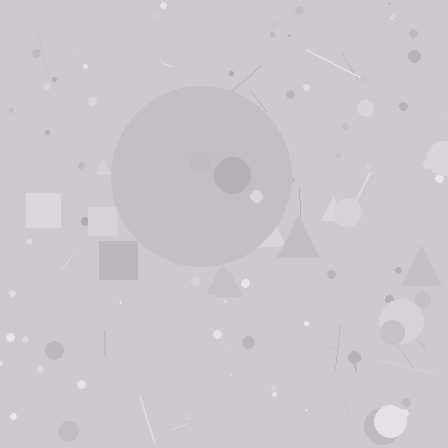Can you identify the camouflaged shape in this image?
The camouflaged shape is a circle.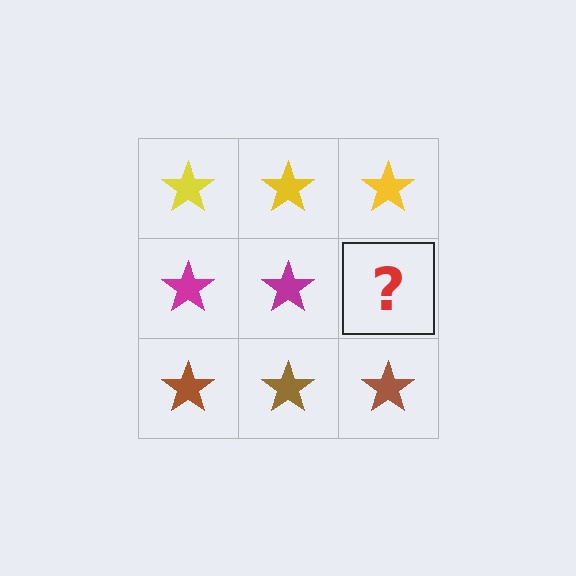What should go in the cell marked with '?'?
The missing cell should contain a magenta star.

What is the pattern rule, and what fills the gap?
The rule is that each row has a consistent color. The gap should be filled with a magenta star.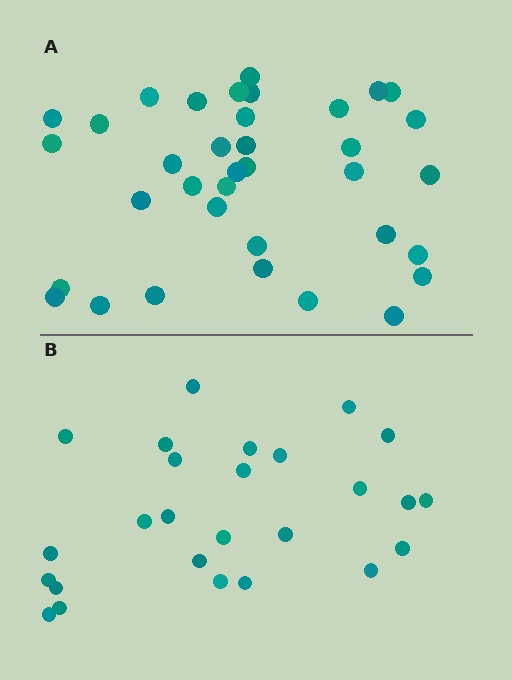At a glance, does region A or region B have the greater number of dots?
Region A (the top region) has more dots.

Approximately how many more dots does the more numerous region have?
Region A has roughly 10 or so more dots than region B.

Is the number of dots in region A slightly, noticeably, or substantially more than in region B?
Region A has noticeably more, but not dramatically so. The ratio is roughly 1.4 to 1.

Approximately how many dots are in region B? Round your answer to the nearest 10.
About 30 dots. (The exact count is 26, which rounds to 30.)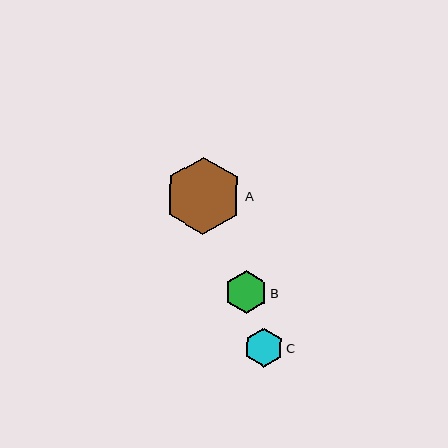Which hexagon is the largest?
Hexagon A is the largest with a size of approximately 78 pixels.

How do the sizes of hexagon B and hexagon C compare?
Hexagon B and hexagon C are approximately the same size.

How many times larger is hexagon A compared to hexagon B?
Hexagon A is approximately 1.8 times the size of hexagon B.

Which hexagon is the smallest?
Hexagon C is the smallest with a size of approximately 39 pixels.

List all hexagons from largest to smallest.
From largest to smallest: A, B, C.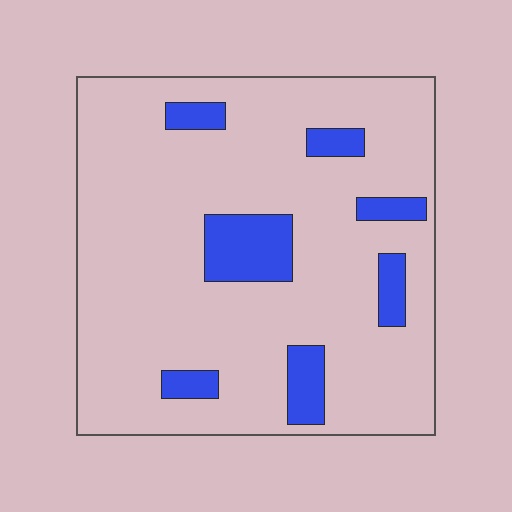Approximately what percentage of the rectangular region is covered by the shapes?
Approximately 15%.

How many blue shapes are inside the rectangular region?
7.